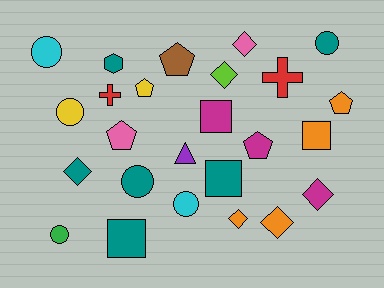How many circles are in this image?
There are 6 circles.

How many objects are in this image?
There are 25 objects.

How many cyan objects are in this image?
There are 2 cyan objects.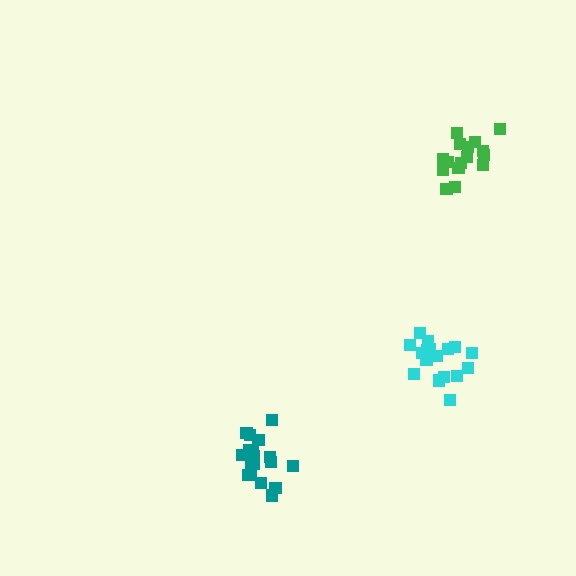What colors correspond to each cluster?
The clusters are colored: teal, green, cyan.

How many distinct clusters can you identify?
There are 3 distinct clusters.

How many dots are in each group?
Group 1: 19 dots, Group 2: 16 dots, Group 3: 17 dots (52 total).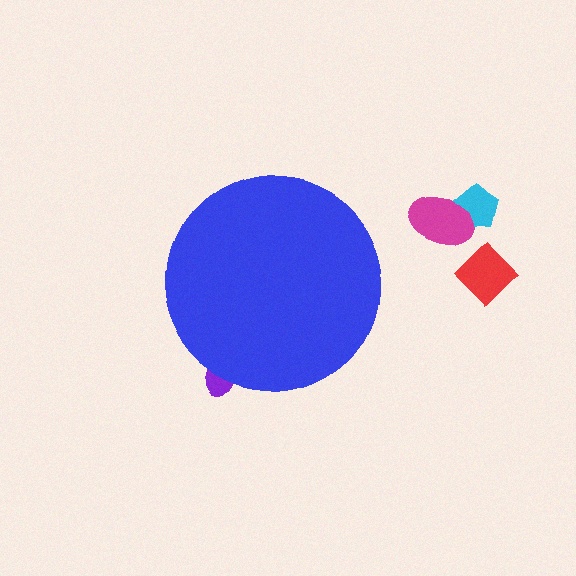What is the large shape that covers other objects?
A blue circle.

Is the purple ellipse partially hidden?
Yes, the purple ellipse is partially hidden behind the blue circle.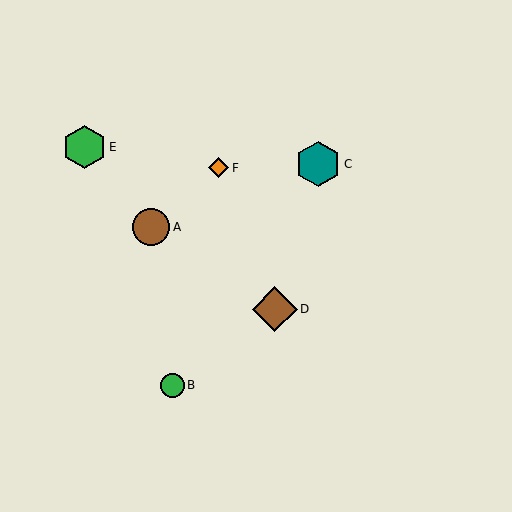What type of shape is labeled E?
Shape E is a green hexagon.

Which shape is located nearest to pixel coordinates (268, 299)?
The brown diamond (labeled D) at (275, 309) is nearest to that location.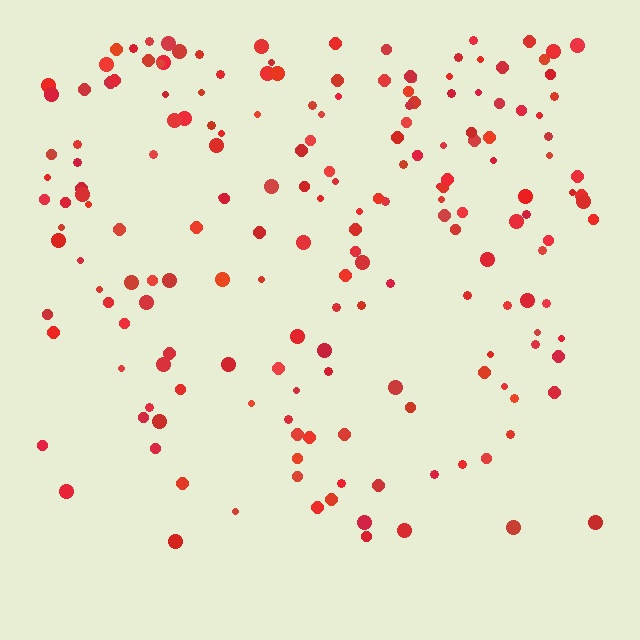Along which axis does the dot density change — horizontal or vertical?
Vertical.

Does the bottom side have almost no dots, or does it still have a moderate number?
Still a moderate number, just noticeably fewer than the top.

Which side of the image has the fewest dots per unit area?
The bottom.